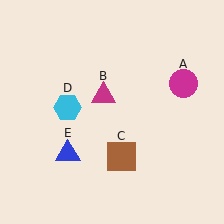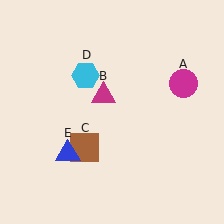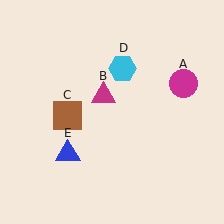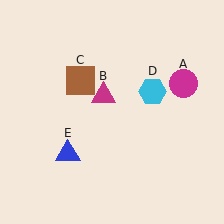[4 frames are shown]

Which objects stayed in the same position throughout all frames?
Magenta circle (object A) and magenta triangle (object B) and blue triangle (object E) remained stationary.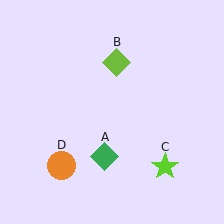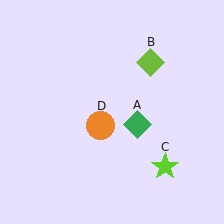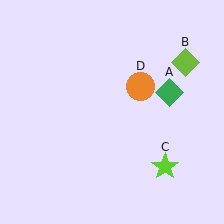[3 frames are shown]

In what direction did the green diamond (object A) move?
The green diamond (object A) moved up and to the right.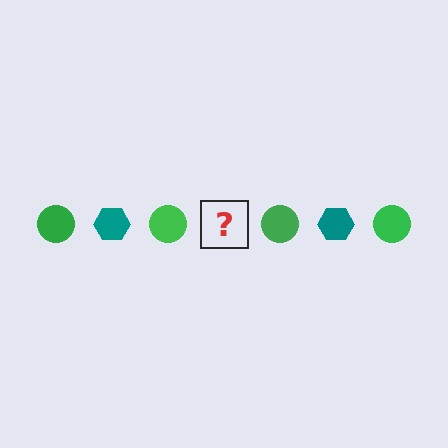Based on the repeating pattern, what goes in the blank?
The blank should be a teal hexagon.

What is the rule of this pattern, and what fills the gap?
The rule is that the pattern alternates between green circle and teal hexagon. The gap should be filled with a teal hexagon.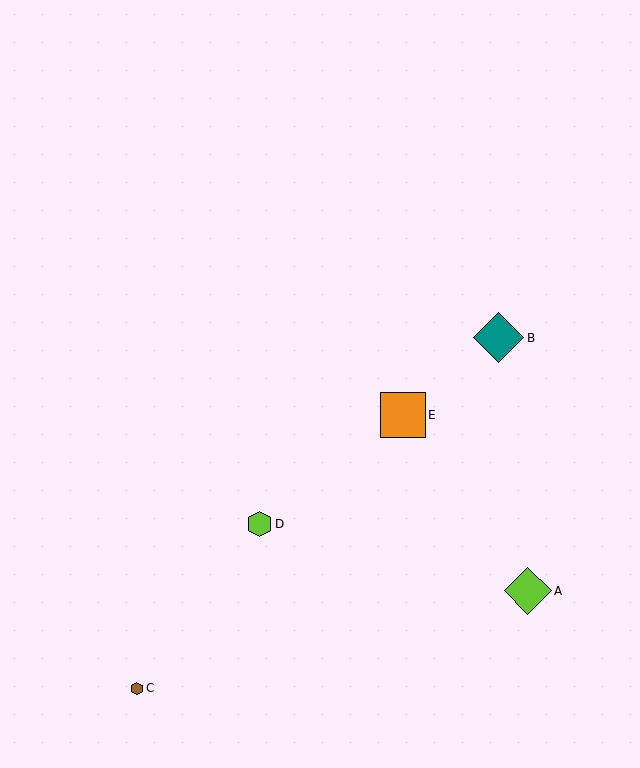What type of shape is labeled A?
Shape A is a lime diamond.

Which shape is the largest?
The teal diamond (labeled B) is the largest.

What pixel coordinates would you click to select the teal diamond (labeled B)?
Click at (499, 338) to select the teal diamond B.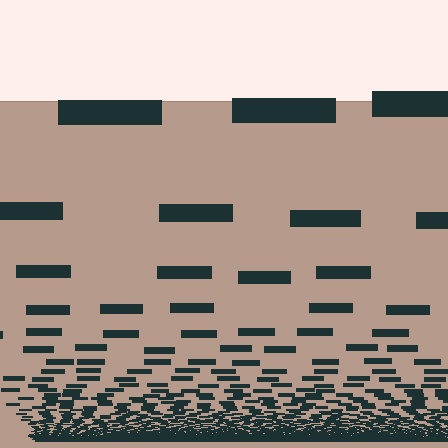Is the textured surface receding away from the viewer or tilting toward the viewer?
The surface appears to tilt toward the viewer. Texture elements get larger and sparser toward the top.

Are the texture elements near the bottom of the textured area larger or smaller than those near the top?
Smaller. The gradient is inverted — elements near the bottom are smaller and denser.